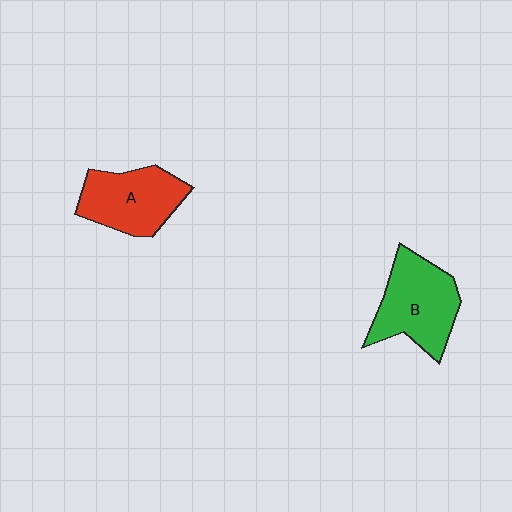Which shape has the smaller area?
Shape A (red).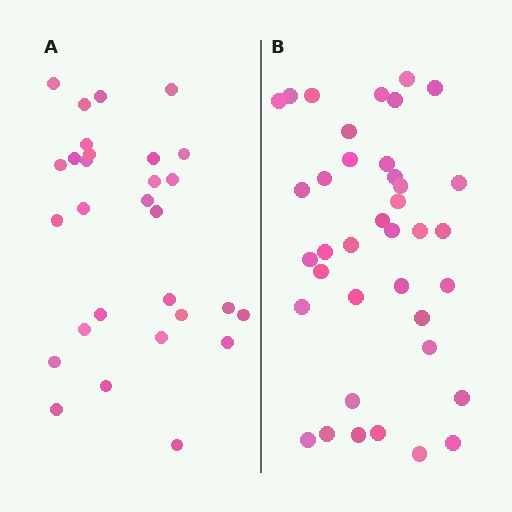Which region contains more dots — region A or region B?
Region B (the right region) has more dots.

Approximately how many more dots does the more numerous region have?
Region B has roughly 8 or so more dots than region A.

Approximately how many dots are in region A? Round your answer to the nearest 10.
About 30 dots. (The exact count is 29, which rounds to 30.)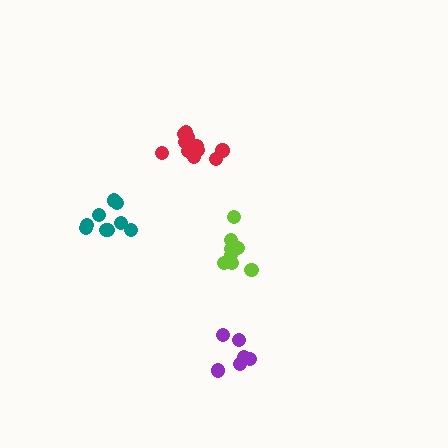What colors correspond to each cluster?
The clusters are colored: red, lime, teal, purple.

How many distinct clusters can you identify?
There are 4 distinct clusters.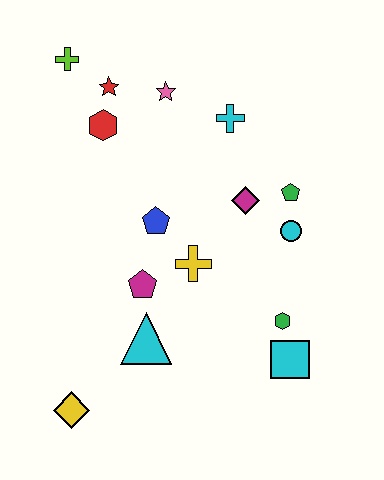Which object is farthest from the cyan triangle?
The lime cross is farthest from the cyan triangle.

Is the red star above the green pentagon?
Yes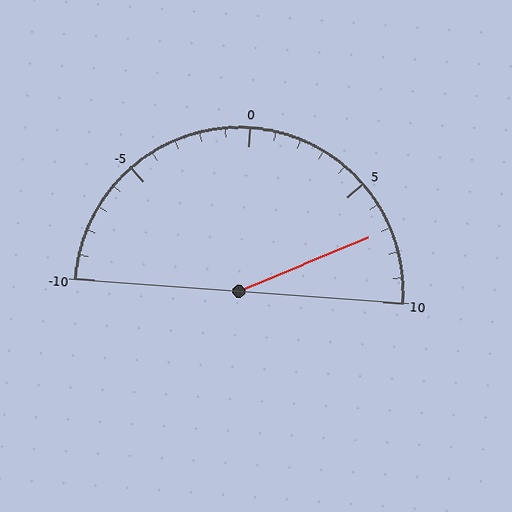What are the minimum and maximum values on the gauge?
The gauge ranges from -10 to 10.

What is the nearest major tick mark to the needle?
The nearest major tick mark is 5.